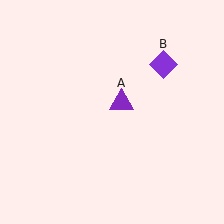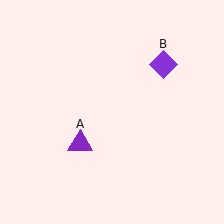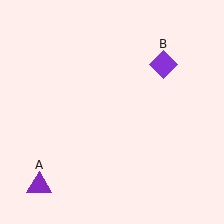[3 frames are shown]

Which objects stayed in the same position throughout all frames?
Purple diamond (object B) remained stationary.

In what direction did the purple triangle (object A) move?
The purple triangle (object A) moved down and to the left.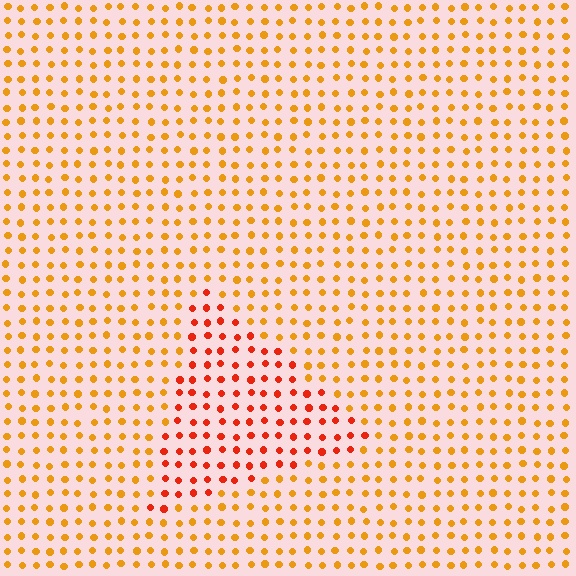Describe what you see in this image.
The image is filled with small orange elements in a uniform arrangement. A triangle-shaped region is visible where the elements are tinted to a slightly different hue, forming a subtle color boundary.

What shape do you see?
I see a triangle.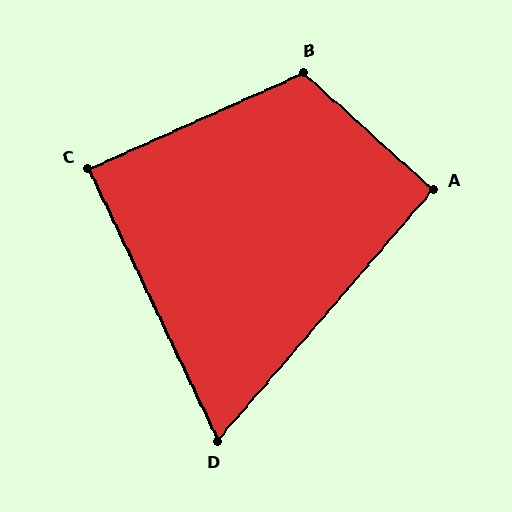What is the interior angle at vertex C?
Approximately 89 degrees (approximately right).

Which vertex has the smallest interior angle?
D, at approximately 66 degrees.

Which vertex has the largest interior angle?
B, at approximately 114 degrees.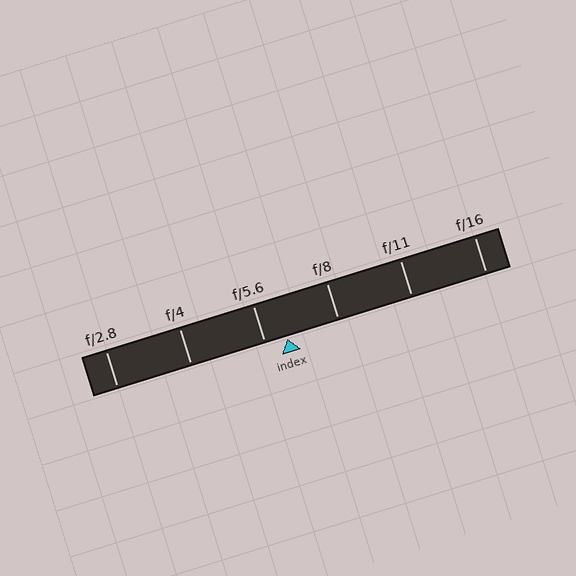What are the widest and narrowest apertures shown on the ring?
The widest aperture shown is f/2.8 and the narrowest is f/16.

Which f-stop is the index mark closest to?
The index mark is closest to f/5.6.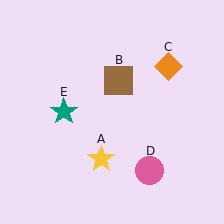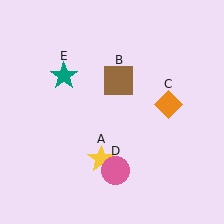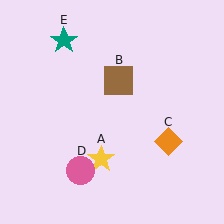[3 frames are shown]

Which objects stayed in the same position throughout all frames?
Yellow star (object A) and brown square (object B) remained stationary.